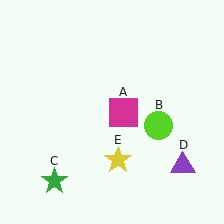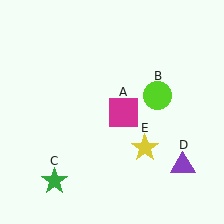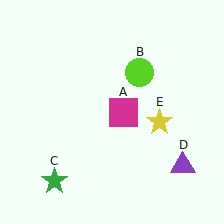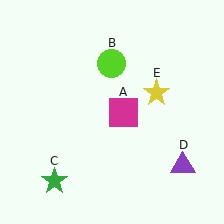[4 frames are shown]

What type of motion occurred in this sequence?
The lime circle (object B), yellow star (object E) rotated counterclockwise around the center of the scene.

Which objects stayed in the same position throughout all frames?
Magenta square (object A) and green star (object C) and purple triangle (object D) remained stationary.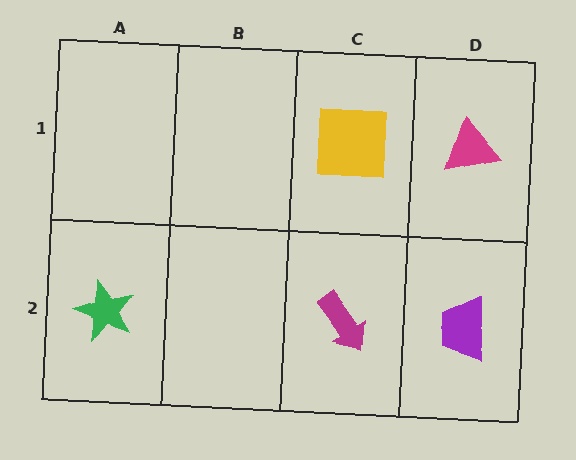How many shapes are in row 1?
2 shapes.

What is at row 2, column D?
A purple trapezoid.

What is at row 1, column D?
A magenta triangle.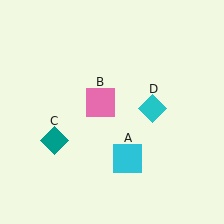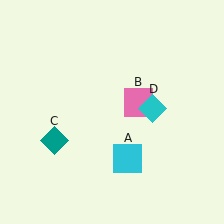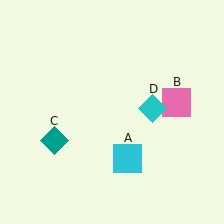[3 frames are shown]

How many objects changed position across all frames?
1 object changed position: pink square (object B).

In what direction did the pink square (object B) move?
The pink square (object B) moved right.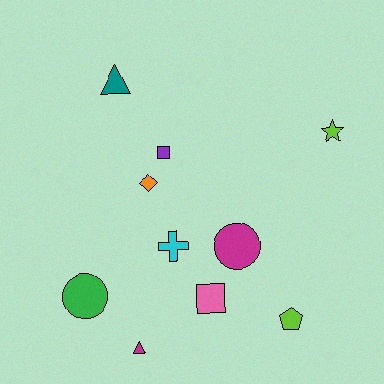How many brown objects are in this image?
There are no brown objects.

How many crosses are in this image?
There is 1 cross.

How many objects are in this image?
There are 10 objects.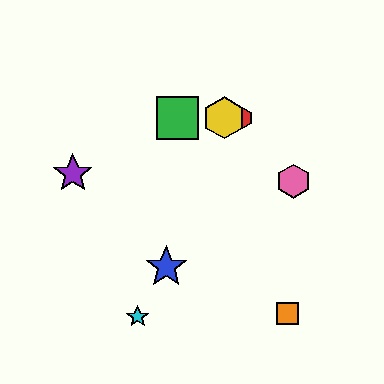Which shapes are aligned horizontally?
The red hexagon, the green square, the yellow hexagon are aligned horizontally.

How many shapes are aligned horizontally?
3 shapes (the red hexagon, the green square, the yellow hexagon) are aligned horizontally.